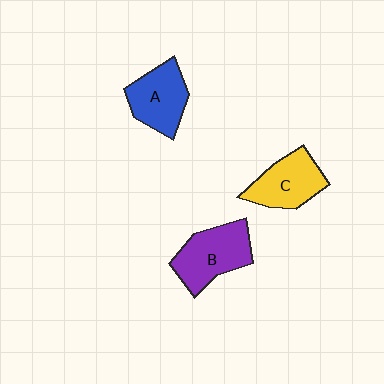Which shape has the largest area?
Shape B (purple).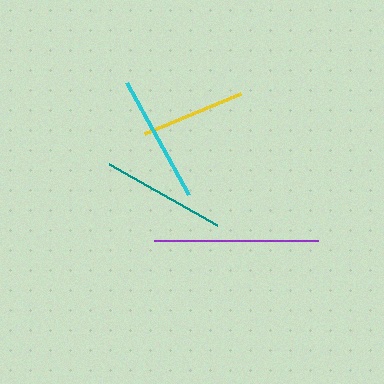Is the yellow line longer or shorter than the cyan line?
The cyan line is longer than the yellow line.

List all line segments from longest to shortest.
From longest to shortest: purple, cyan, teal, yellow.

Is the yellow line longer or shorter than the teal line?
The teal line is longer than the yellow line.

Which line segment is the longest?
The purple line is the longest at approximately 163 pixels.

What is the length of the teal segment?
The teal segment is approximately 124 pixels long.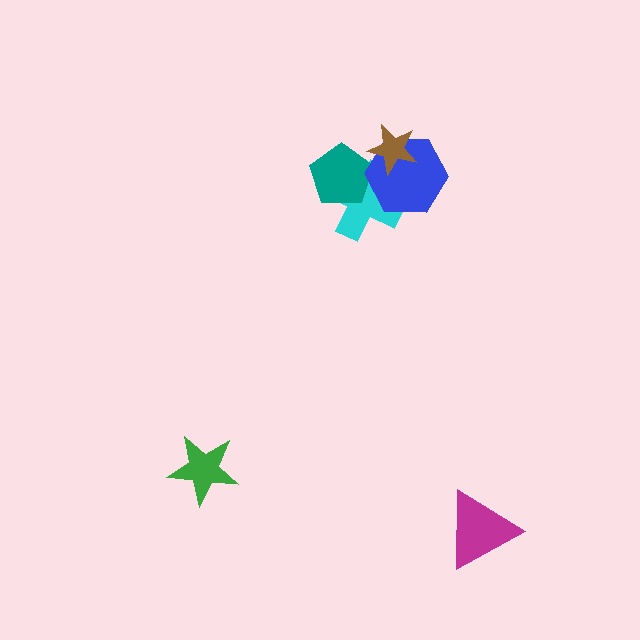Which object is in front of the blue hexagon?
The brown star is in front of the blue hexagon.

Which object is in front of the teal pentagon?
The blue hexagon is in front of the teal pentagon.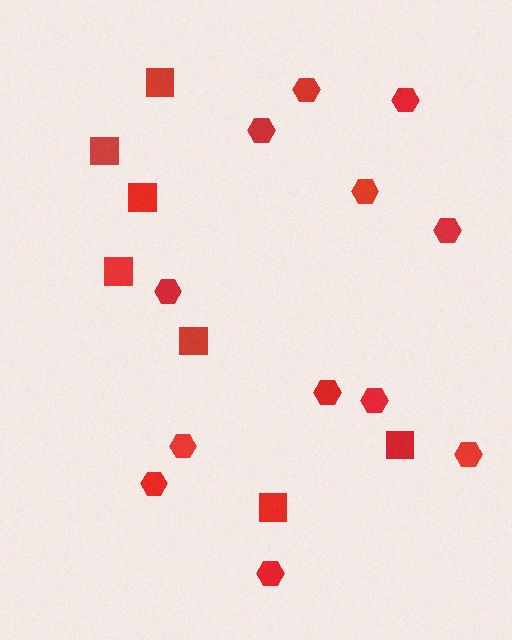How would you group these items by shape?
There are 2 groups: one group of squares (7) and one group of hexagons (12).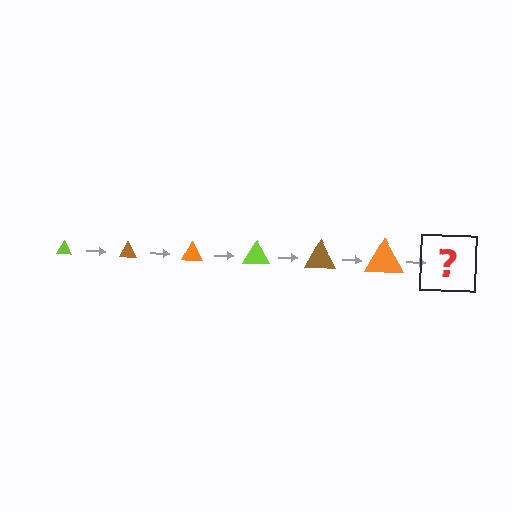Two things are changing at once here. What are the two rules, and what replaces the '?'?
The two rules are that the triangle grows larger each step and the color cycles through lime, brown, and orange. The '?' should be a lime triangle, larger than the previous one.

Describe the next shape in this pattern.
It should be a lime triangle, larger than the previous one.